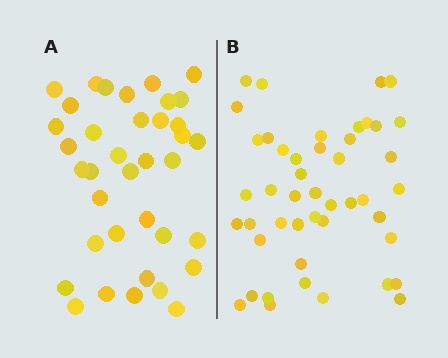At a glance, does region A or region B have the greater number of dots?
Region B (the right region) has more dots.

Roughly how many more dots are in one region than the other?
Region B has roughly 8 or so more dots than region A.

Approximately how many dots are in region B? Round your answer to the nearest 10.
About 50 dots. (The exact count is 46, which rounds to 50.)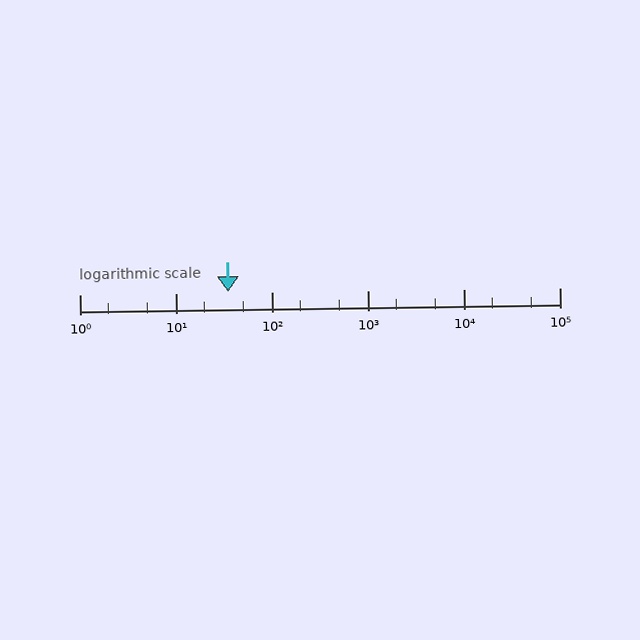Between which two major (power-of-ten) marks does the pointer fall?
The pointer is between 10 and 100.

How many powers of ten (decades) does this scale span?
The scale spans 5 decades, from 1 to 100000.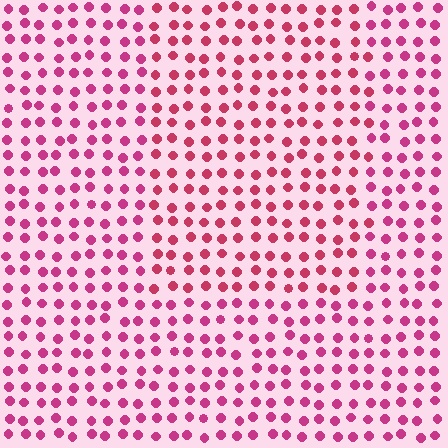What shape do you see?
I see a rectangle.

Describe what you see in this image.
The image is filled with small magenta elements in a uniform arrangement. A rectangle-shaped region is visible where the elements are tinted to a slightly different hue, forming a subtle color boundary.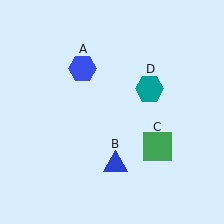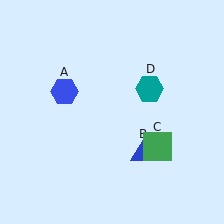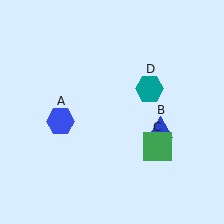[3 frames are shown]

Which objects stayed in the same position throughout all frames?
Green square (object C) and teal hexagon (object D) remained stationary.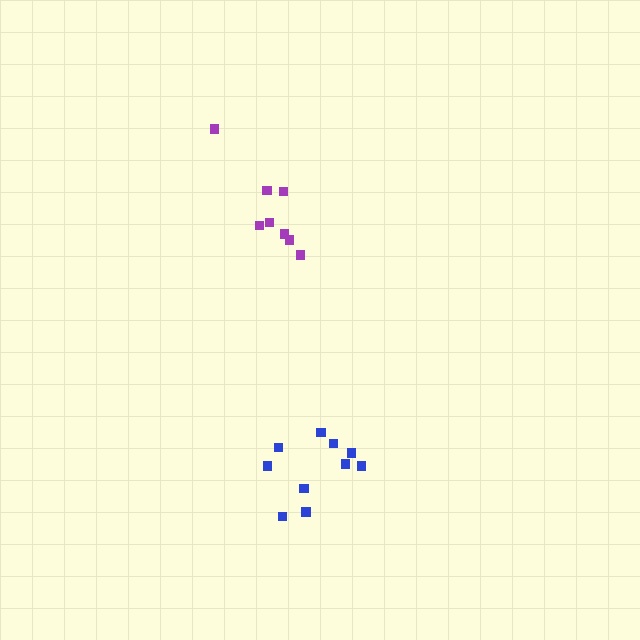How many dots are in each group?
Group 1: 8 dots, Group 2: 10 dots (18 total).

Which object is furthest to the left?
The purple cluster is leftmost.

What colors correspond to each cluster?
The clusters are colored: purple, blue.